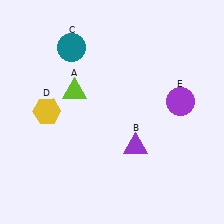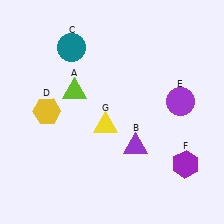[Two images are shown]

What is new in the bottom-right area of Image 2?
A purple hexagon (F) was added in the bottom-right area of Image 2.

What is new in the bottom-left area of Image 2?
A yellow triangle (G) was added in the bottom-left area of Image 2.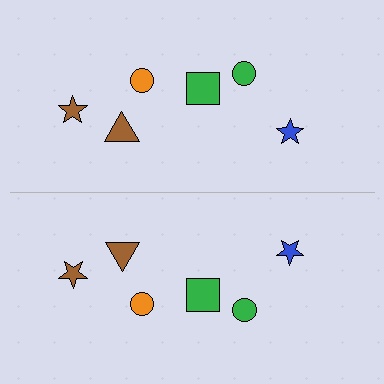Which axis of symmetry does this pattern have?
The pattern has a horizontal axis of symmetry running through the center of the image.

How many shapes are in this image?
There are 12 shapes in this image.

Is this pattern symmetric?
Yes, this pattern has bilateral (reflection) symmetry.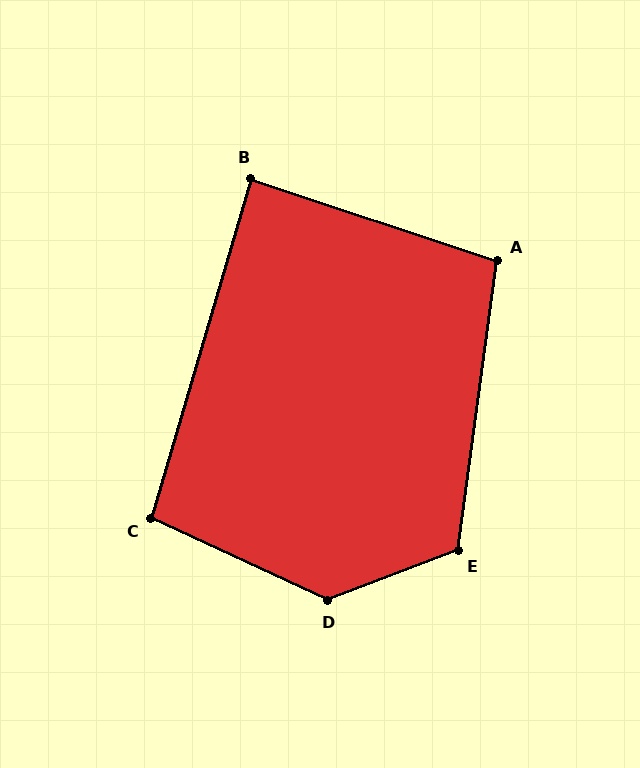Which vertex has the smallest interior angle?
B, at approximately 88 degrees.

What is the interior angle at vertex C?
Approximately 98 degrees (obtuse).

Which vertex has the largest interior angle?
D, at approximately 134 degrees.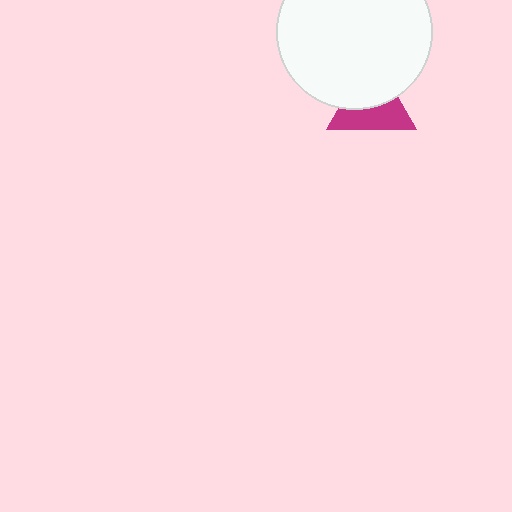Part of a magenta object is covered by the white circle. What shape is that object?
It is a triangle.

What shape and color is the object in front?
The object in front is a white circle.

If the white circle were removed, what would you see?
You would see the complete magenta triangle.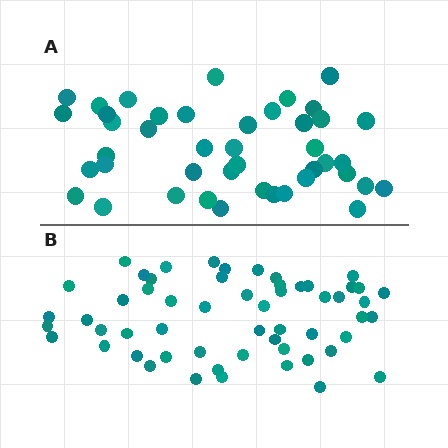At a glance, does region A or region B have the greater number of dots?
Region B (the bottom region) has more dots.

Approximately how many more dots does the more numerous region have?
Region B has approximately 15 more dots than region A.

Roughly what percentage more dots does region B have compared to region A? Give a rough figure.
About 30% more.